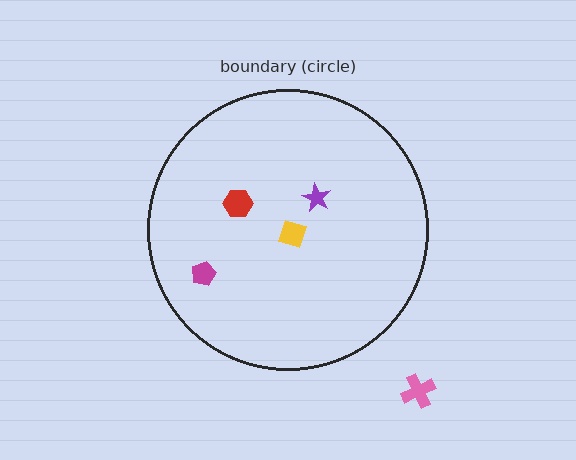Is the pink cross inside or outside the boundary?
Outside.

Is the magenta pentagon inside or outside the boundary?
Inside.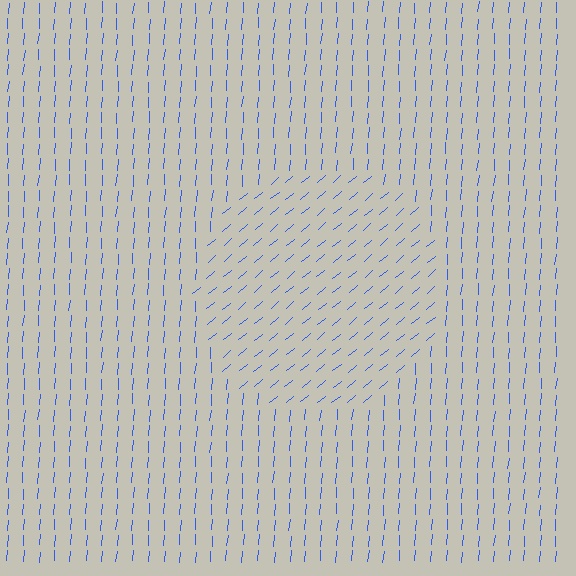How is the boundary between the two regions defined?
The boundary is defined purely by a change in line orientation (approximately 45 degrees difference). All lines are the same color and thickness.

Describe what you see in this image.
The image is filled with small blue line segments. A circle region in the image has lines oriented differently from the surrounding lines, creating a visible texture boundary.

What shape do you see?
I see a circle.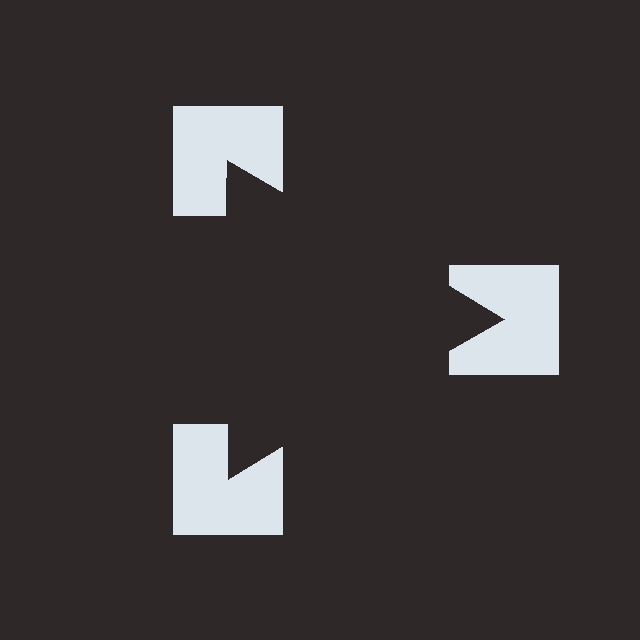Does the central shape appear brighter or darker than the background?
It typically appears slightly darker than the background, even though no actual brightness change is drawn.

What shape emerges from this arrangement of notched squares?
An illusory triangle — its edges are inferred from the aligned wedge cuts in the notched squares, not physically drawn.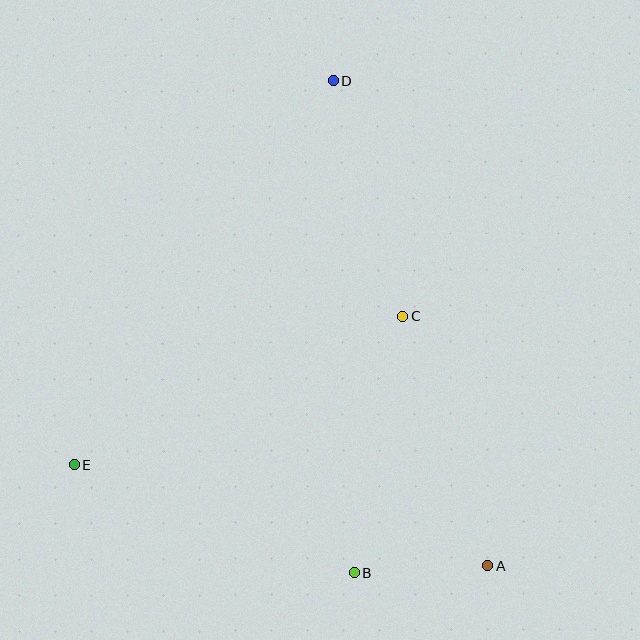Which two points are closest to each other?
Points A and B are closest to each other.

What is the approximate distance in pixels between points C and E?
The distance between C and E is approximately 361 pixels.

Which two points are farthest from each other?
Points A and D are farthest from each other.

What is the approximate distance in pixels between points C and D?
The distance between C and D is approximately 245 pixels.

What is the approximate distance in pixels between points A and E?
The distance between A and E is approximately 426 pixels.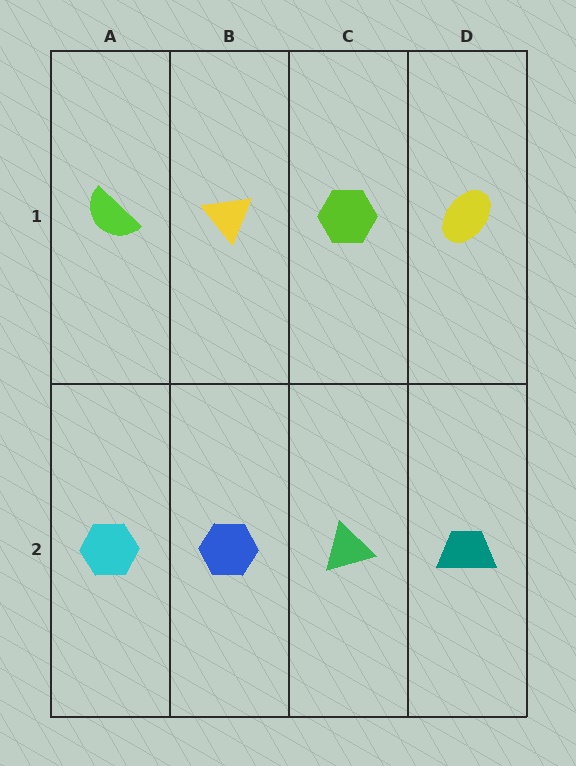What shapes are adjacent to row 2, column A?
A lime semicircle (row 1, column A), a blue hexagon (row 2, column B).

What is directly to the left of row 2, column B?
A cyan hexagon.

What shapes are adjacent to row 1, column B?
A blue hexagon (row 2, column B), a lime semicircle (row 1, column A), a lime hexagon (row 1, column C).